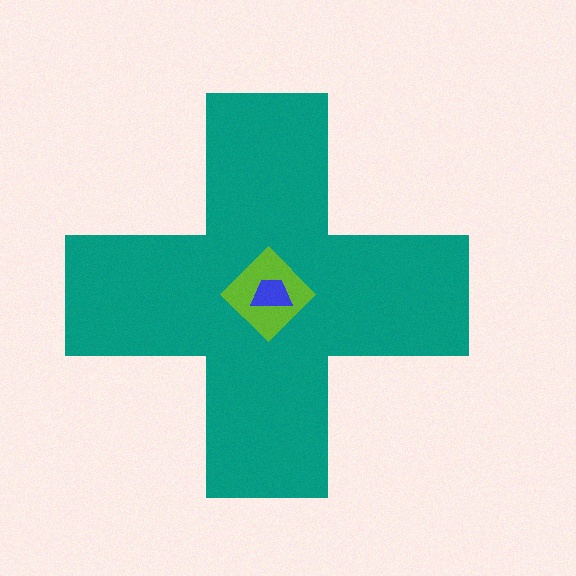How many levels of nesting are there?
3.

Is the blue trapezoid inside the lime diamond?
Yes.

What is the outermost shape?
The teal cross.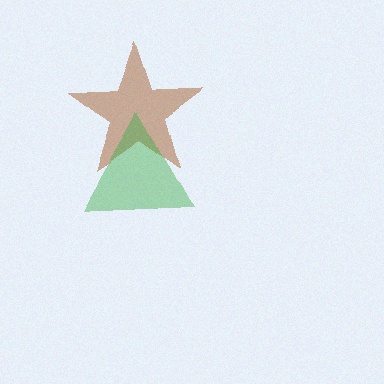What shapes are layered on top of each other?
The layered shapes are: a brown star, a green triangle.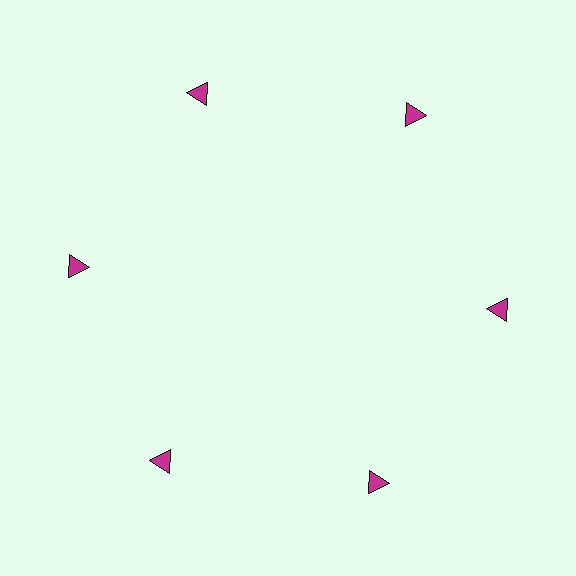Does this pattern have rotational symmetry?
Yes, this pattern has 6-fold rotational symmetry. It looks the same after rotating 60 degrees around the center.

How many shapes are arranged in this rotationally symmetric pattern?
There are 6 shapes, arranged in 6 groups of 1.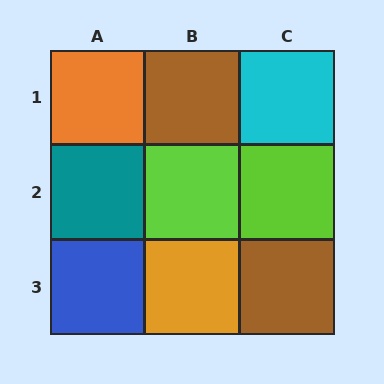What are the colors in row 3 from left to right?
Blue, orange, brown.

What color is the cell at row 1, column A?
Orange.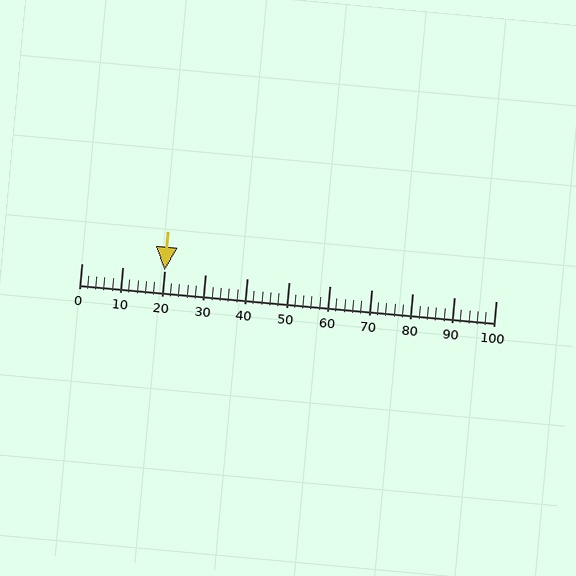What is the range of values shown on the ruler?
The ruler shows values from 0 to 100.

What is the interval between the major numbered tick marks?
The major tick marks are spaced 10 units apart.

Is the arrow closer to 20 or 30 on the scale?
The arrow is closer to 20.